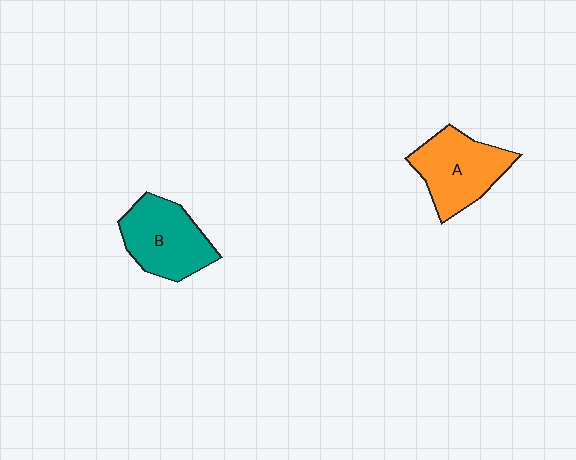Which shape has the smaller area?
Shape B (teal).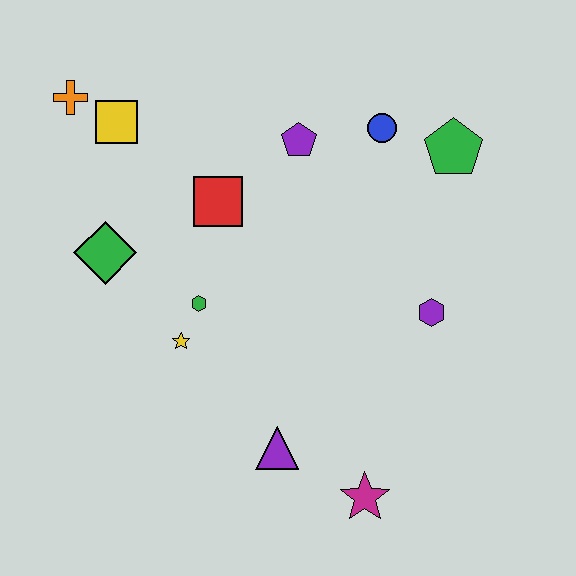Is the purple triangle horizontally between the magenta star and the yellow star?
Yes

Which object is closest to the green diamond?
The green hexagon is closest to the green diamond.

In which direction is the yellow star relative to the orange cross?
The yellow star is below the orange cross.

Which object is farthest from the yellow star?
The green pentagon is farthest from the yellow star.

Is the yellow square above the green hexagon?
Yes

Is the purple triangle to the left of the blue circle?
Yes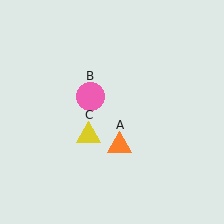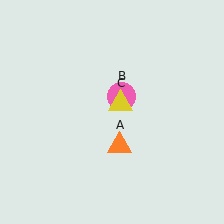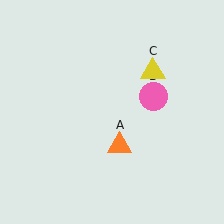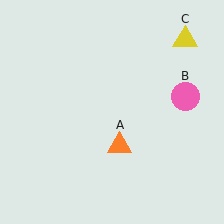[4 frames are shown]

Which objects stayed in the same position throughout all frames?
Orange triangle (object A) remained stationary.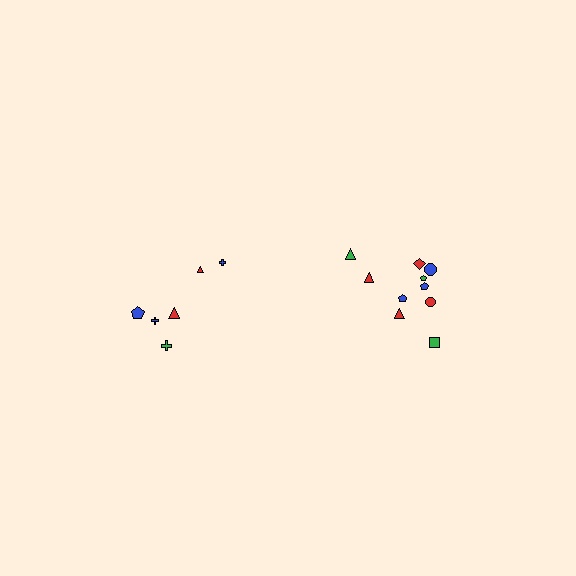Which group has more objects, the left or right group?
The right group.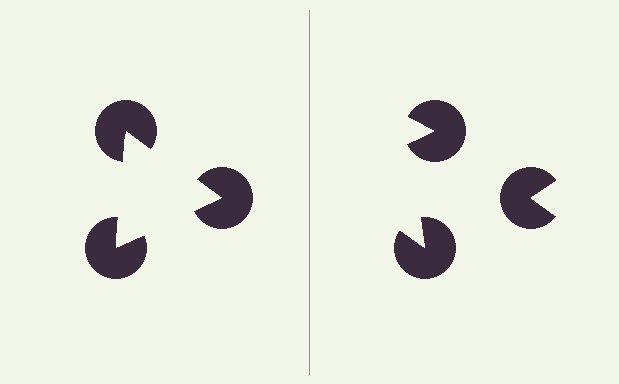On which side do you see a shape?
An illusory triangle appears on the left side. On the right side the wedge cuts are rotated, so no coherent shape forms.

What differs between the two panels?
The pac-man discs are positioned identically on both sides; only the wedge orientations differ. On the left they align to a triangle; on the right they are misaligned.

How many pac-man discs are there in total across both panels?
6 — 3 on each side.